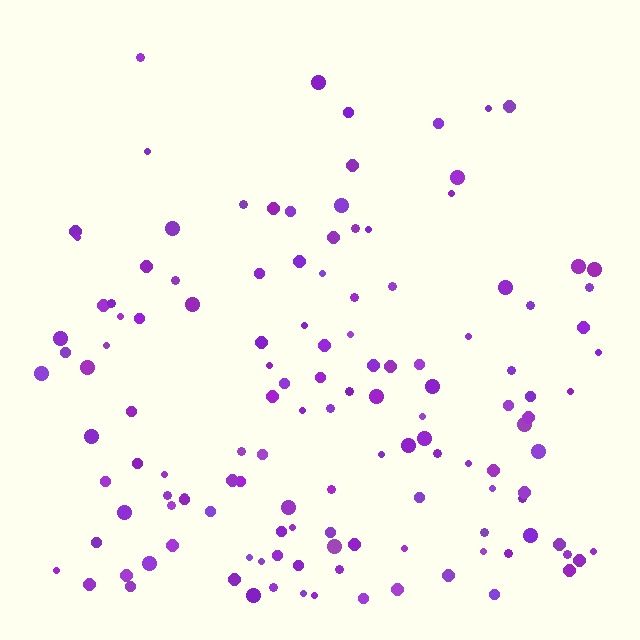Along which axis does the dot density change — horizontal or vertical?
Vertical.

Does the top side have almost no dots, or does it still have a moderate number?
Still a moderate number, just noticeably fewer than the bottom.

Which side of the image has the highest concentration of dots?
The bottom.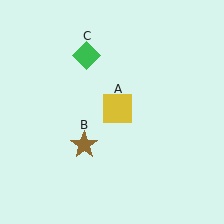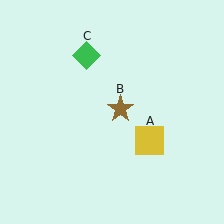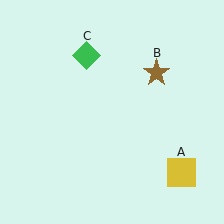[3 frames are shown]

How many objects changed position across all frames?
2 objects changed position: yellow square (object A), brown star (object B).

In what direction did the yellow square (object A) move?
The yellow square (object A) moved down and to the right.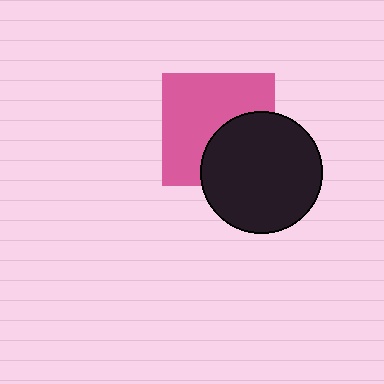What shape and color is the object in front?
The object in front is a black circle.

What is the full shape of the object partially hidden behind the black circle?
The partially hidden object is a pink square.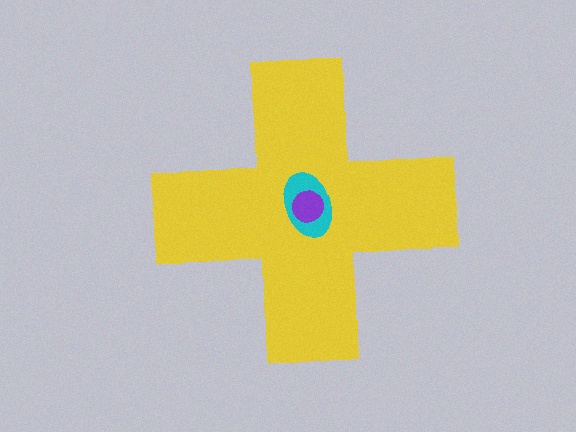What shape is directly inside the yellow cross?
The cyan ellipse.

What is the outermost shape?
The yellow cross.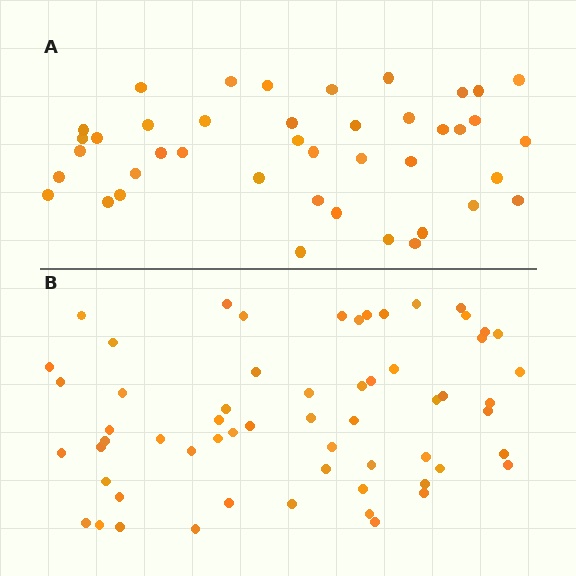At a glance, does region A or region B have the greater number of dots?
Region B (the bottom region) has more dots.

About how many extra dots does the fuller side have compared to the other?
Region B has approximately 20 more dots than region A.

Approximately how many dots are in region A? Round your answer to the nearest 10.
About 40 dots. (The exact count is 42, which rounds to 40.)